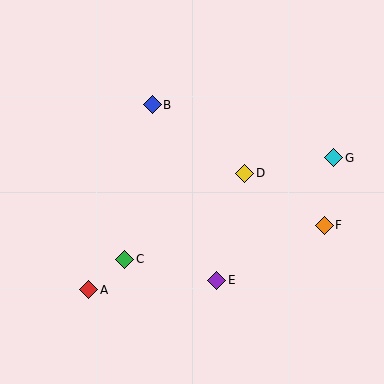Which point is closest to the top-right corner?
Point G is closest to the top-right corner.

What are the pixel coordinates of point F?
Point F is at (324, 225).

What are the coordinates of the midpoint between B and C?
The midpoint between B and C is at (139, 182).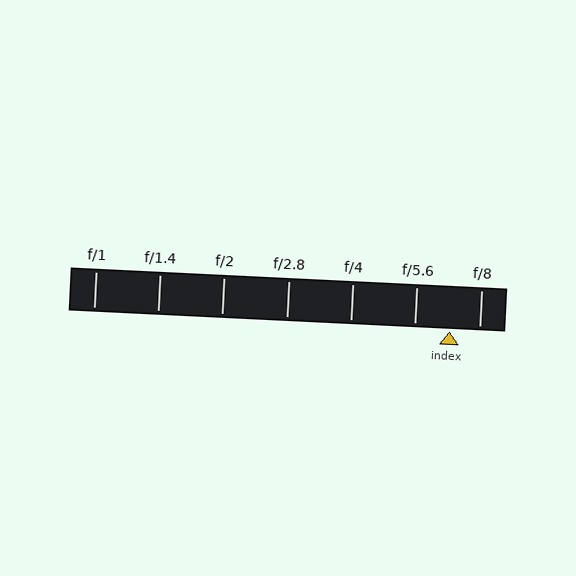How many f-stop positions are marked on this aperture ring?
There are 7 f-stop positions marked.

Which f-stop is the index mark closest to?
The index mark is closest to f/8.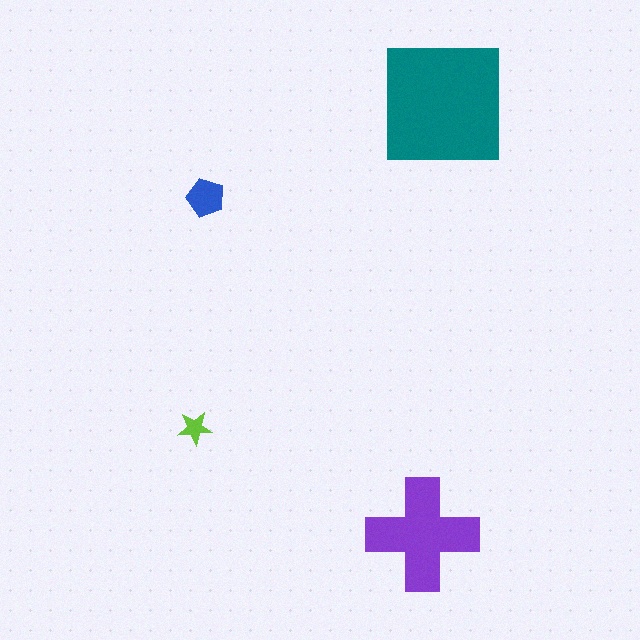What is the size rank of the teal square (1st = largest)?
1st.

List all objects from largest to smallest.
The teal square, the purple cross, the blue pentagon, the lime star.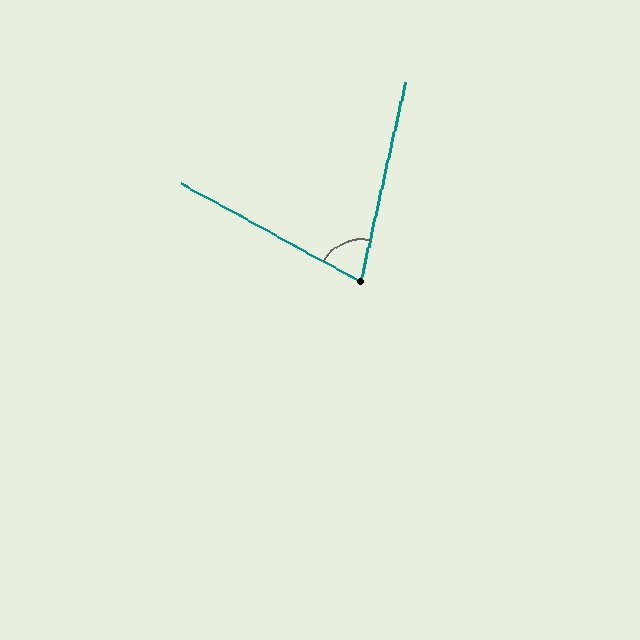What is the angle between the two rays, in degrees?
Approximately 74 degrees.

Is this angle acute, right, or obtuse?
It is acute.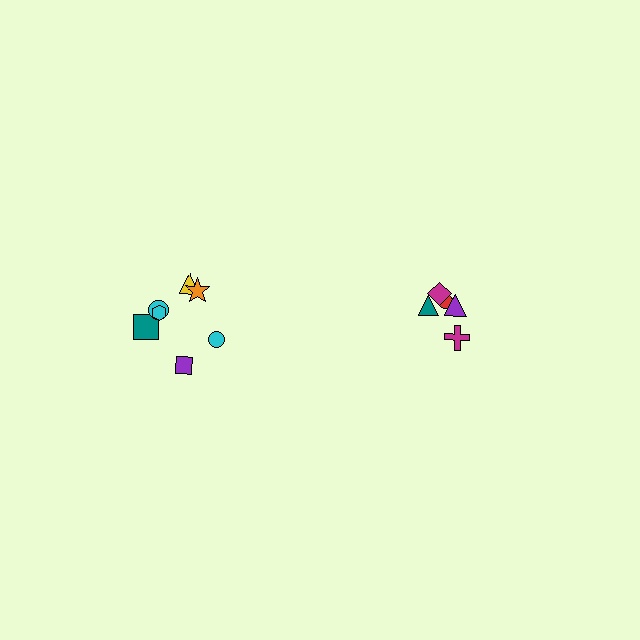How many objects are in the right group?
There are 5 objects.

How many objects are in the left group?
There are 7 objects.